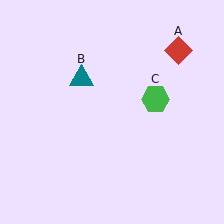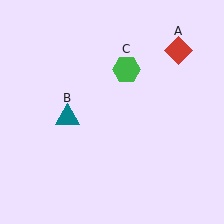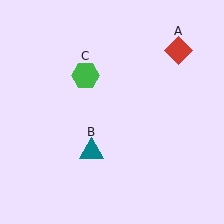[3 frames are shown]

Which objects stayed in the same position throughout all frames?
Red diamond (object A) remained stationary.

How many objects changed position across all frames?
2 objects changed position: teal triangle (object B), green hexagon (object C).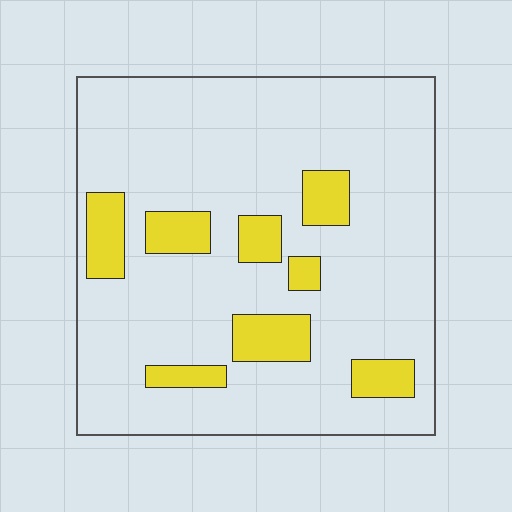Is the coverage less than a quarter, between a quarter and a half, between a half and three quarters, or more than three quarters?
Less than a quarter.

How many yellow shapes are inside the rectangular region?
8.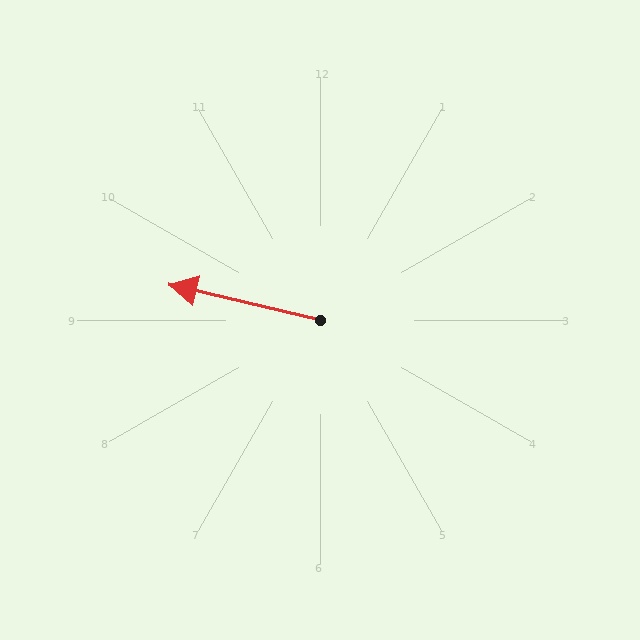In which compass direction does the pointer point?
West.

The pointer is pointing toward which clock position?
Roughly 9 o'clock.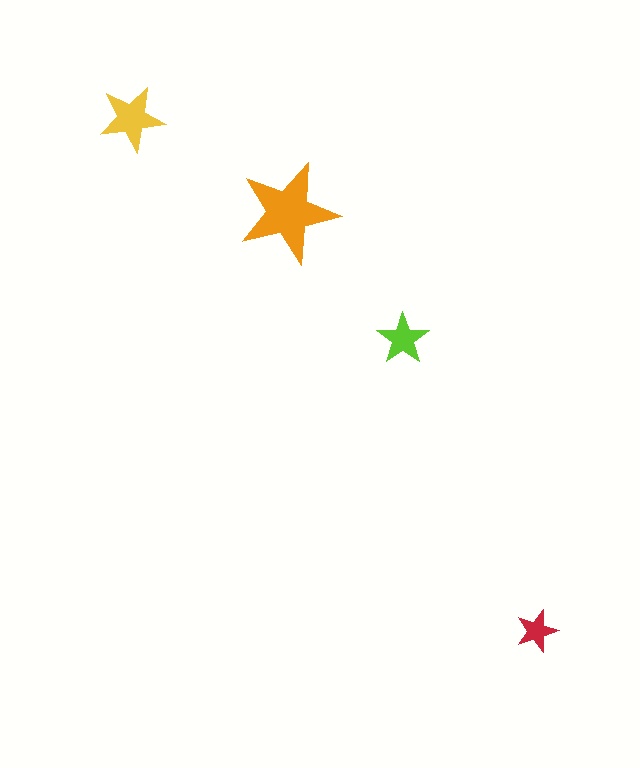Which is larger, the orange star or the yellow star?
The orange one.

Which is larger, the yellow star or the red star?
The yellow one.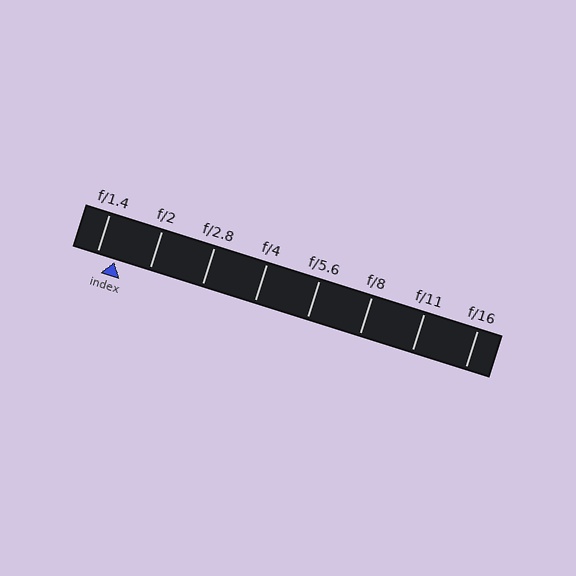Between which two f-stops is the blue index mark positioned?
The index mark is between f/1.4 and f/2.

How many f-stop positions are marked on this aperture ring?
There are 8 f-stop positions marked.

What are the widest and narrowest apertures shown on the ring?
The widest aperture shown is f/1.4 and the narrowest is f/16.